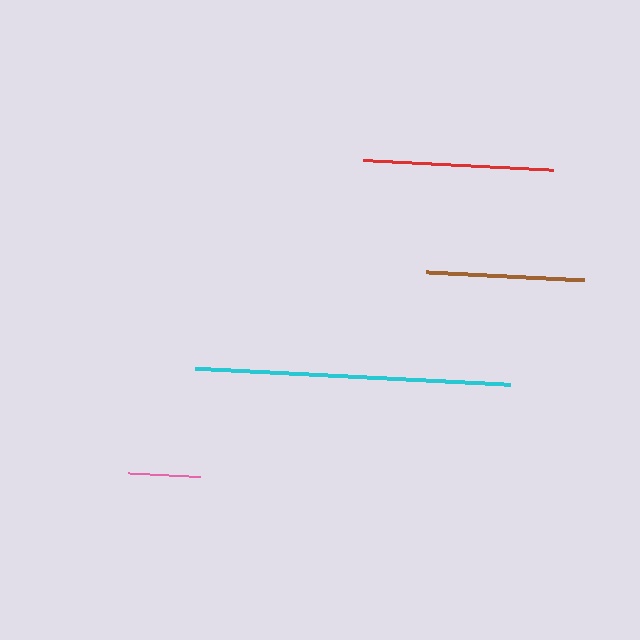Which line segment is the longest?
The cyan line is the longest at approximately 315 pixels.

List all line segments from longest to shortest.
From longest to shortest: cyan, red, brown, pink.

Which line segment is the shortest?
The pink line is the shortest at approximately 73 pixels.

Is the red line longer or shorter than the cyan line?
The cyan line is longer than the red line.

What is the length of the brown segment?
The brown segment is approximately 159 pixels long.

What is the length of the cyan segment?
The cyan segment is approximately 315 pixels long.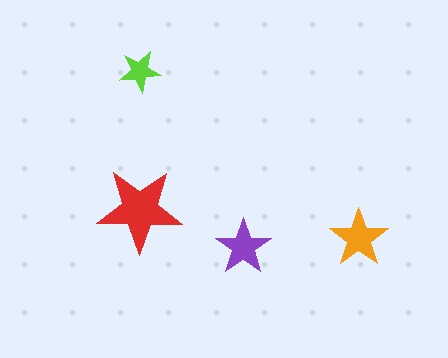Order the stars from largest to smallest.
the red one, the orange one, the purple one, the lime one.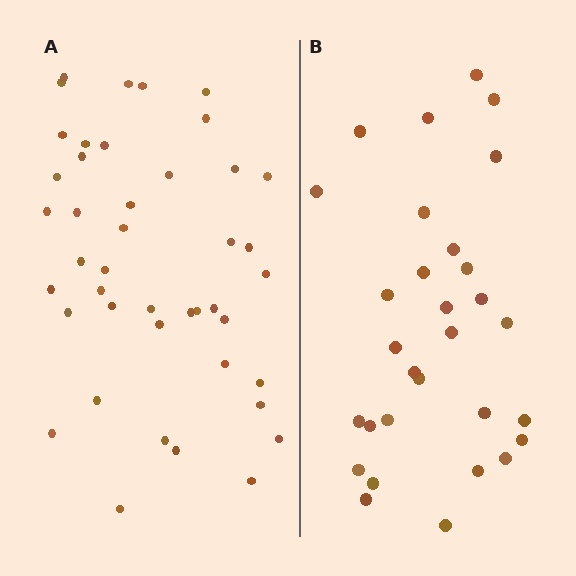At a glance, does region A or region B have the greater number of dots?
Region A (the left region) has more dots.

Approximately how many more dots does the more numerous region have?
Region A has approximately 15 more dots than region B.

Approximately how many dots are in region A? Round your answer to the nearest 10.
About 40 dots. (The exact count is 43, which rounds to 40.)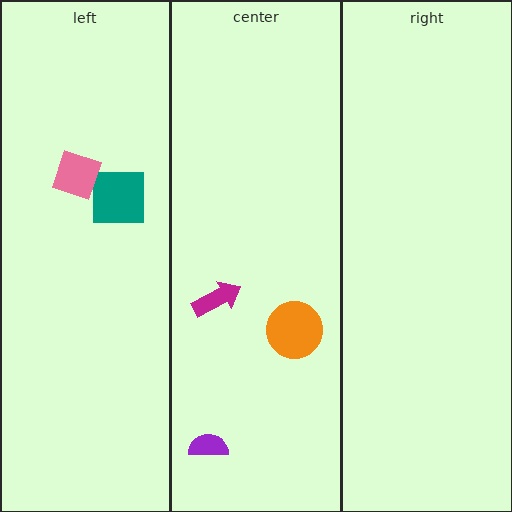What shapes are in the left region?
The teal square, the pink diamond.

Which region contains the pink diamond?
The left region.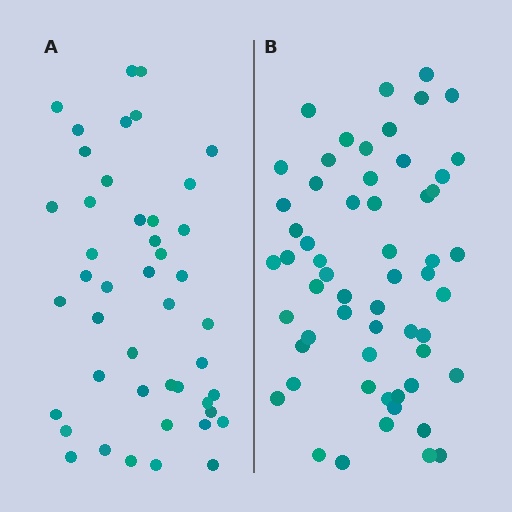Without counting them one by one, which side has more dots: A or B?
Region B (the right region) has more dots.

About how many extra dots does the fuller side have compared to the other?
Region B has approximately 15 more dots than region A.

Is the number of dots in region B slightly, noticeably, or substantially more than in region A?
Region B has noticeably more, but not dramatically so. The ratio is roughly 1.3 to 1.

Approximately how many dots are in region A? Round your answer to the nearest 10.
About 40 dots. (The exact count is 45, which rounds to 40.)